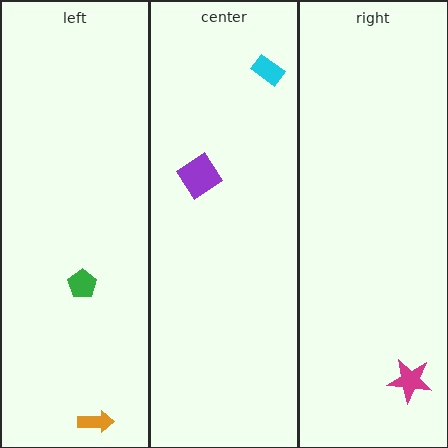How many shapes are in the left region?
2.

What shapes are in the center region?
The purple diamond, the cyan rectangle.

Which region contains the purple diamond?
The center region.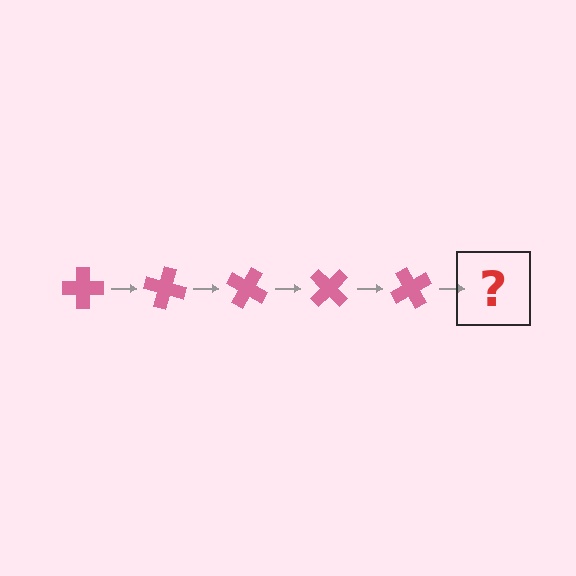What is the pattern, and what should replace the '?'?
The pattern is that the cross rotates 15 degrees each step. The '?' should be a pink cross rotated 75 degrees.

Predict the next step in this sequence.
The next step is a pink cross rotated 75 degrees.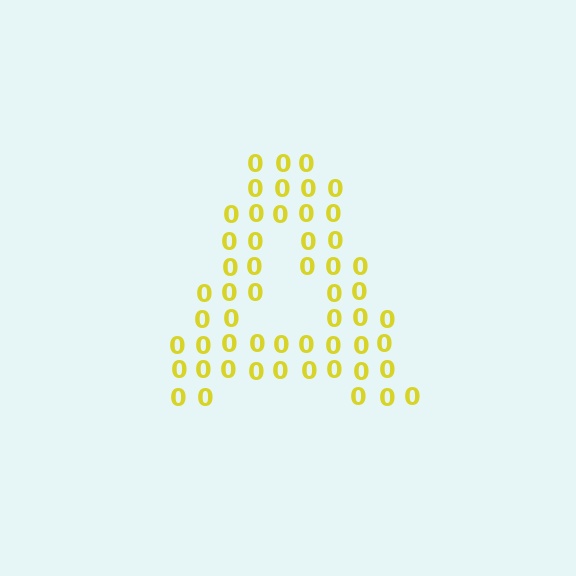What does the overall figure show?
The overall figure shows the letter A.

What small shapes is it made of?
It is made of small digit 0's.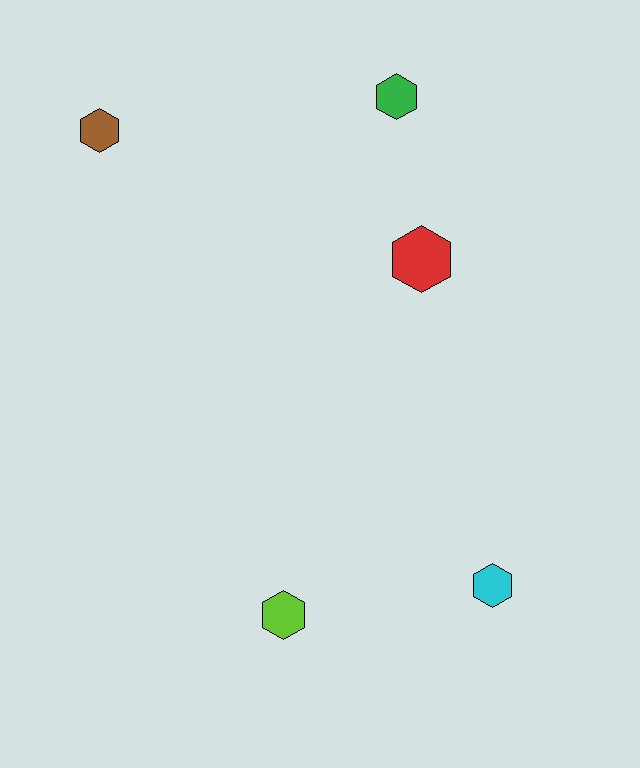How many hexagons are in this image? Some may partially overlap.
There are 5 hexagons.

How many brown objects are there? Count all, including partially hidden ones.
There is 1 brown object.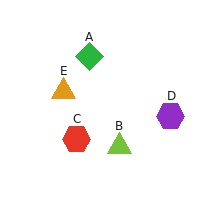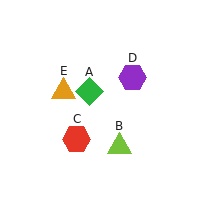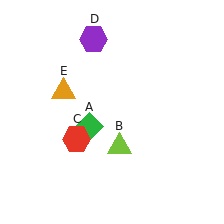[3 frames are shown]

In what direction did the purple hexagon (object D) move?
The purple hexagon (object D) moved up and to the left.